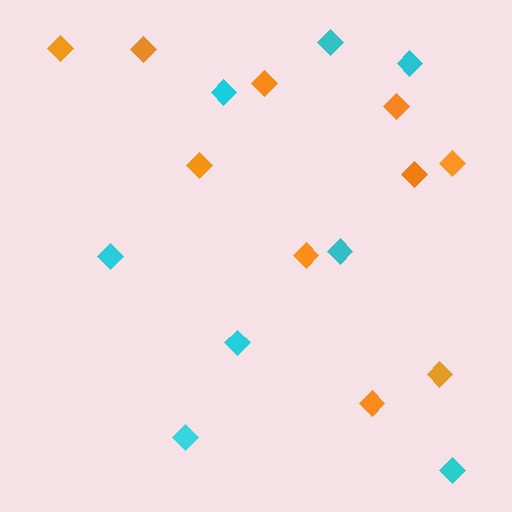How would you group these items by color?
There are 2 groups: one group of cyan diamonds (8) and one group of orange diamonds (10).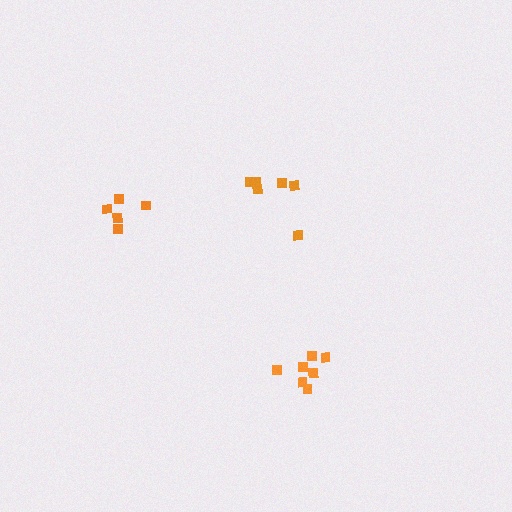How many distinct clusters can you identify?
There are 3 distinct clusters.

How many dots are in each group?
Group 1: 5 dots, Group 2: 7 dots, Group 3: 6 dots (18 total).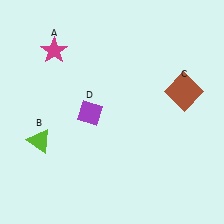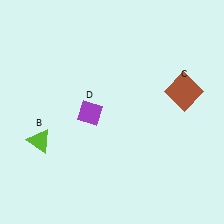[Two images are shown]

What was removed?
The magenta star (A) was removed in Image 2.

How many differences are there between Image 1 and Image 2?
There is 1 difference between the two images.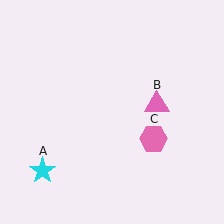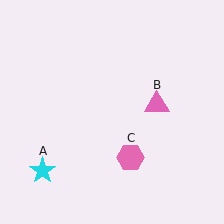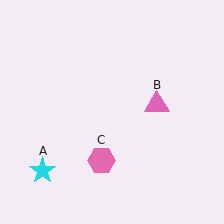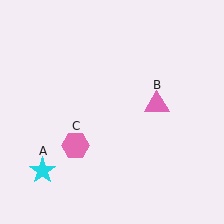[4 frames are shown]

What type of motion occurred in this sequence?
The pink hexagon (object C) rotated clockwise around the center of the scene.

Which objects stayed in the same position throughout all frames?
Cyan star (object A) and pink triangle (object B) remained stationary.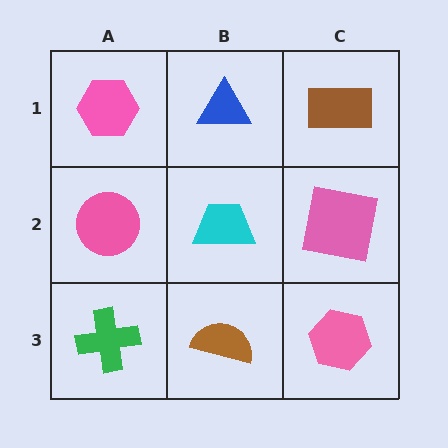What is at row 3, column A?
A green cross.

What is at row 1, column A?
A pink hexagon.